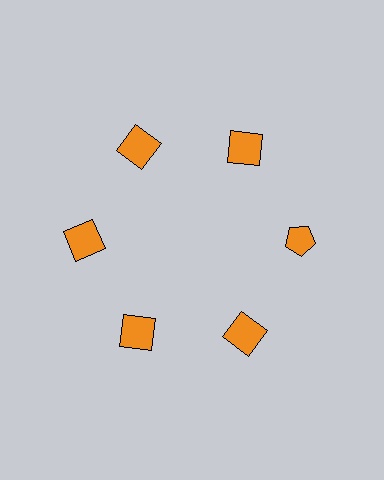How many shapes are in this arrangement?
There are 6 shapes arranged in a ring pattern.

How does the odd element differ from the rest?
It has a different shape: pentagon instead of square.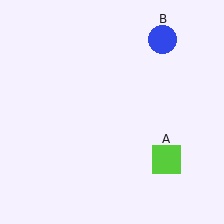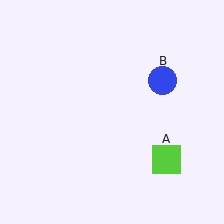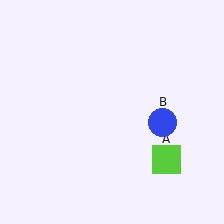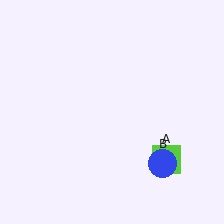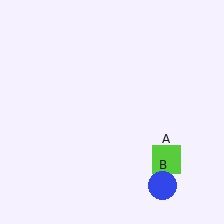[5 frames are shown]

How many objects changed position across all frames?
1 object changed position: blue circle (object B).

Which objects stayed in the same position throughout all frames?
Lime square (object A) remained stationary.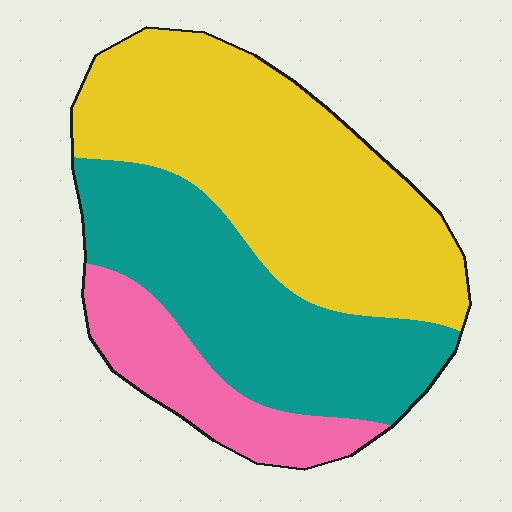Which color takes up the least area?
Pink, at roughly 15%.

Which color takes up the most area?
Yellow, at roughly 50%.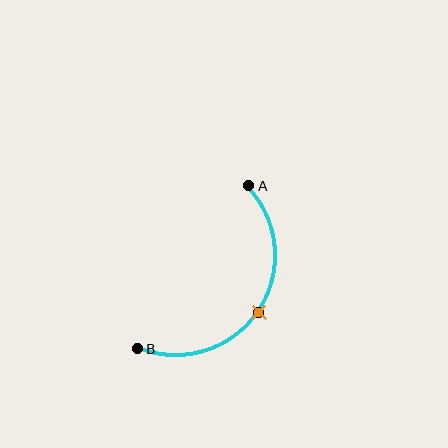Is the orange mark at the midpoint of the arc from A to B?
Yes. The orange mark lies on the arc at equal arc-length from both A and B — it is the arc midpoint.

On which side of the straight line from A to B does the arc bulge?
The arc bulges below and to the right of the straight line connecting A and B.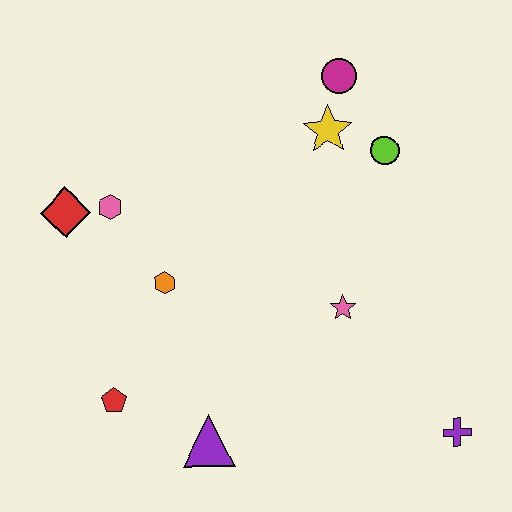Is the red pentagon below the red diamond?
Yes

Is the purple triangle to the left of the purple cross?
Yes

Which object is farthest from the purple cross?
The red diamond is farthest from the purple cross.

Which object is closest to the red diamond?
The pink hexagon is closest to the red diamond.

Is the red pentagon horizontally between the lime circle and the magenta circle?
No